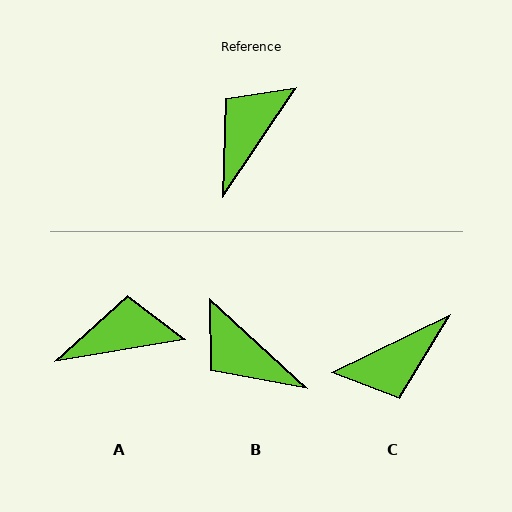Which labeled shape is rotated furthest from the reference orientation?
C, about 150 degrees away.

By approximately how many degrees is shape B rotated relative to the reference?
Approximately 82 degrees counter-clockwise.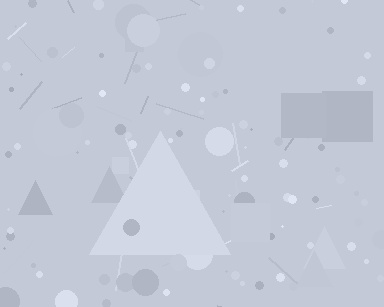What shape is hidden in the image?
A triangle is hidden in the image.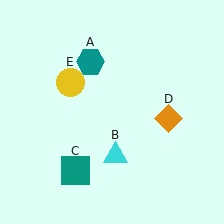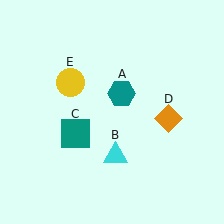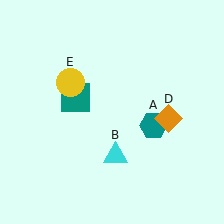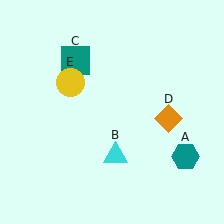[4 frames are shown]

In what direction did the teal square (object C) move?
The teal square (object C) moved up.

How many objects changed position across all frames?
2 objects changed position: teal hexagon (object A), teal square (object C).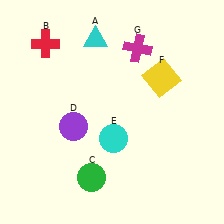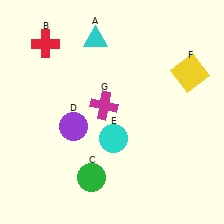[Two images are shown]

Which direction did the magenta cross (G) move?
The magenta cross (G) moved down.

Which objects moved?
The objects that moved are: the yellow square (F), the magenta cross (G).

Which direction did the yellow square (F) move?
The yellow square (F) moved right.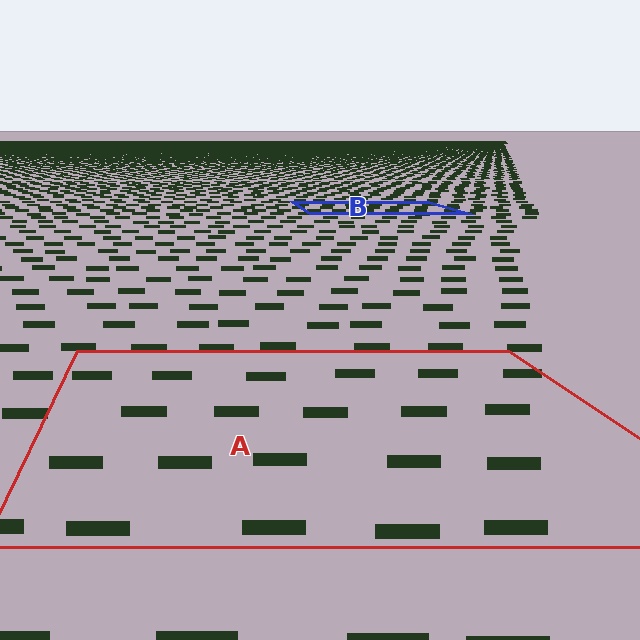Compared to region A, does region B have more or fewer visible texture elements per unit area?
Region B has more texture elements per unit area — they are packed more densely because it is farther away.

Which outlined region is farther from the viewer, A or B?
Region B is farther from the viewer — the texture elements inside it appear smaller and more densely packed.